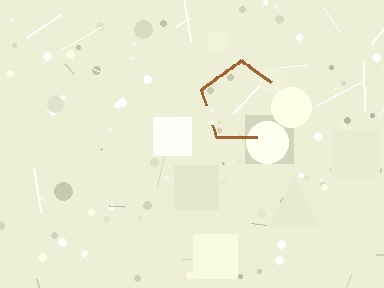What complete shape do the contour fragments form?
The contour fragments form a pentagon.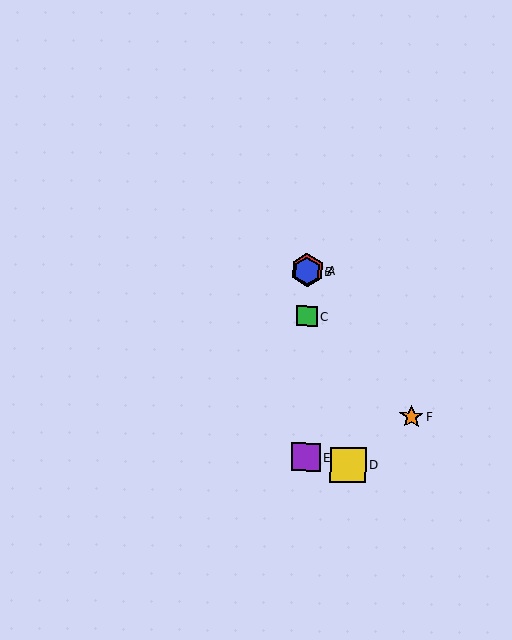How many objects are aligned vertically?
4 objects (A, B, C, E) are aligned vertically.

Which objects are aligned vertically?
Objects A, B, C, E are aligned vertically.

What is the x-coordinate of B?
Object B is at x≈307.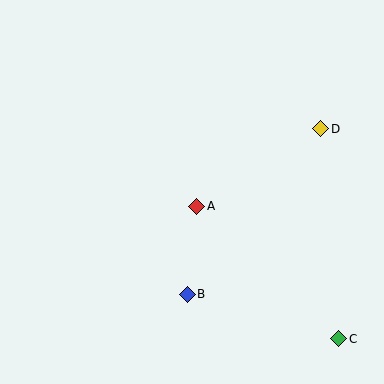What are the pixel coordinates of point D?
Point D is at (321, 129).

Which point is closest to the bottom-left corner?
Point B is closest to the bottom-left corner.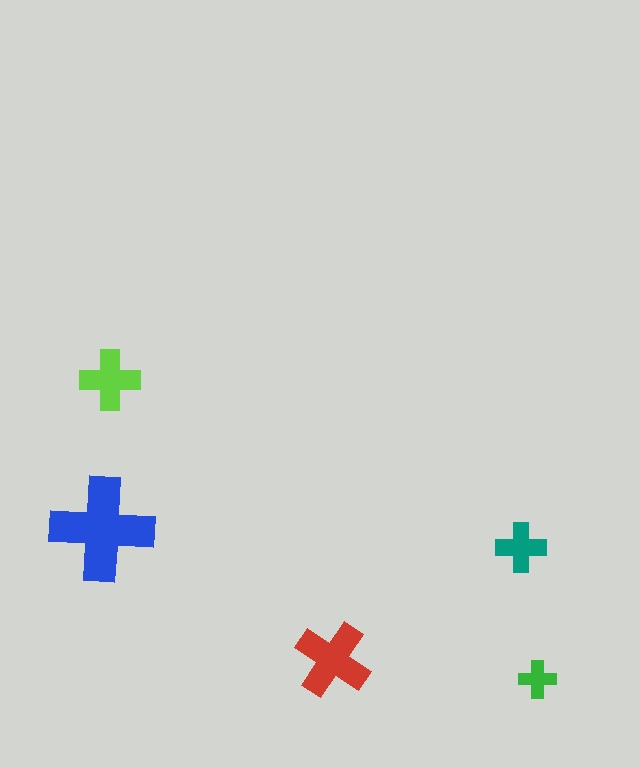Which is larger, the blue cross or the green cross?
The blue one.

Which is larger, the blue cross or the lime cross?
The blue one.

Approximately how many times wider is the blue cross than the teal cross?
About 2 times wider.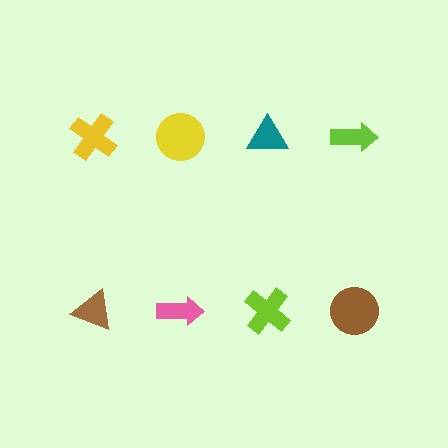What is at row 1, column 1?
A yellow cross.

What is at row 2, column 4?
A brown circle.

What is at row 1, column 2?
A yellow circle.